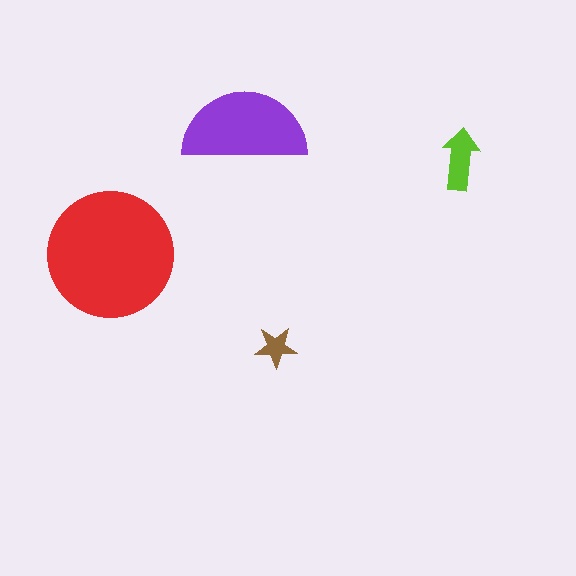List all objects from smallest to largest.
The brown star, the lime arrow, the purple semicircle, the red circle.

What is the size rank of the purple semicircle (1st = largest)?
2nd.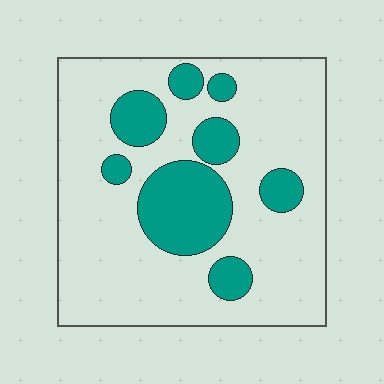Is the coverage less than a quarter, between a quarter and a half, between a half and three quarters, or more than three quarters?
Less than a quarter.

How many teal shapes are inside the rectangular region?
8.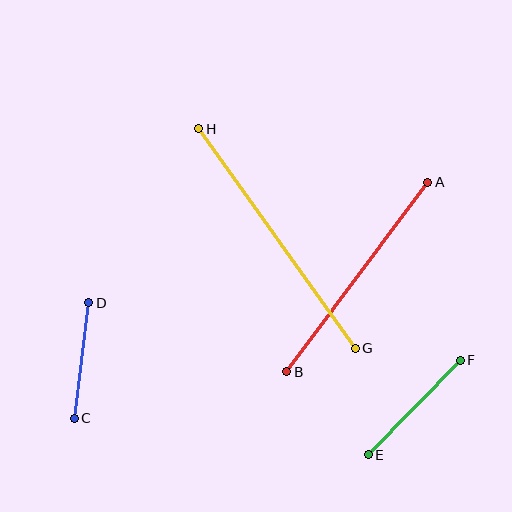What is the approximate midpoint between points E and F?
The midpoint is at approximately (414, 408) pixels.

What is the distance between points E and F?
The distance is approximately 131 pixels.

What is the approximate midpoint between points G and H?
The midpoint is at approximately (277, 238) pixels.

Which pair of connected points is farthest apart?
Points G and H are farthest apart.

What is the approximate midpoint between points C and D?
The midpoint is at approximately (82, 360) pixels.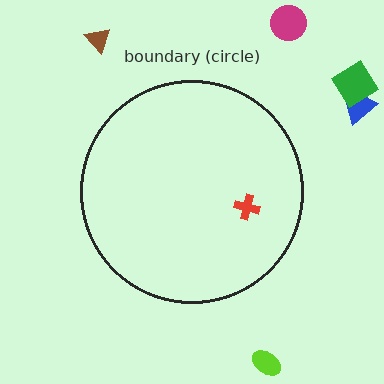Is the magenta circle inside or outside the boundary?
Outside.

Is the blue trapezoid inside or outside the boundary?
Outside.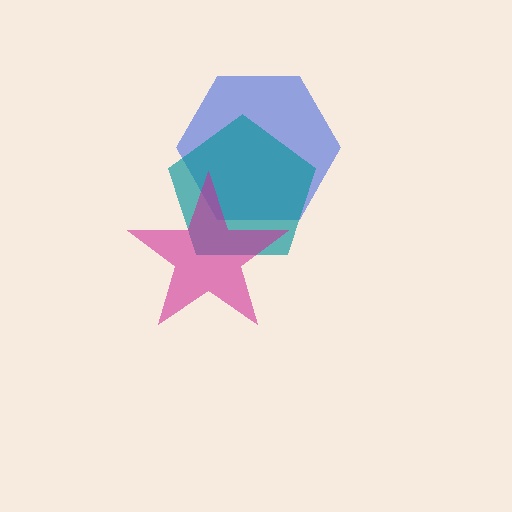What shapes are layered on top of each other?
The layered shapes are: a blue hexagon, a teal pentagon, a magenta star.